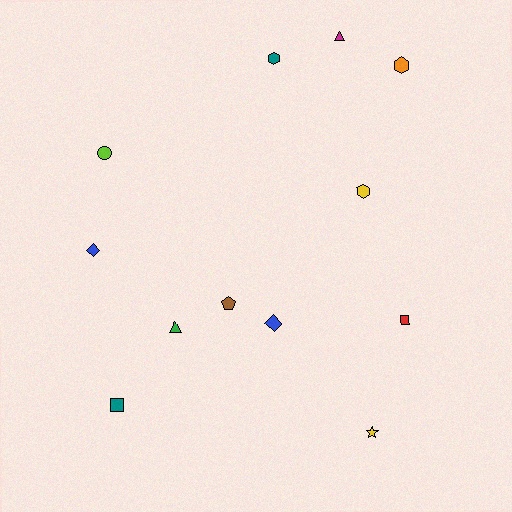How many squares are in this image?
There are 2 squares.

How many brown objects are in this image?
There is 1 brown object.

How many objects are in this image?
There are 12 objects.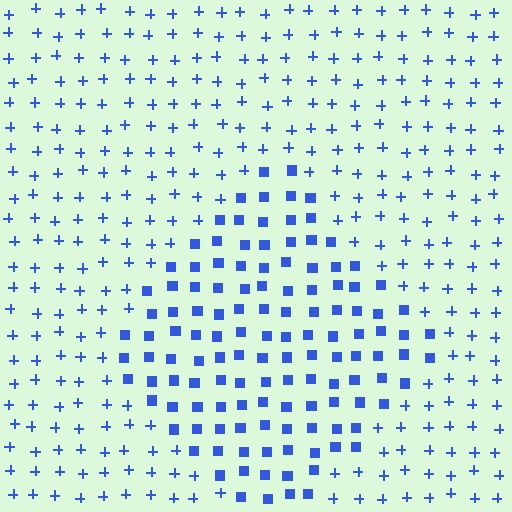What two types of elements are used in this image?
The image uses squares inside the diamond region and plus signs outside it.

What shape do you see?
I see a diamond.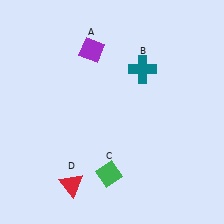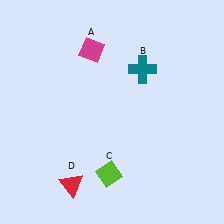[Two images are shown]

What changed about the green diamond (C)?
In Image 1, C is green. In Image 2, it changed to lime.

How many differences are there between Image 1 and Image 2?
There are 2 differences between the two images.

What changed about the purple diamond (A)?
In Image 1, A is purple. In Image 2, it changed to magenta.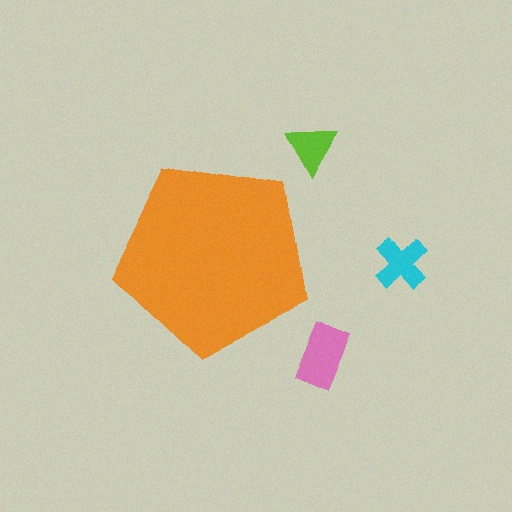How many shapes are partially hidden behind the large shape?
0 shapes are partially hidden.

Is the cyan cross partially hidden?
No, the cyan cross is fully visible.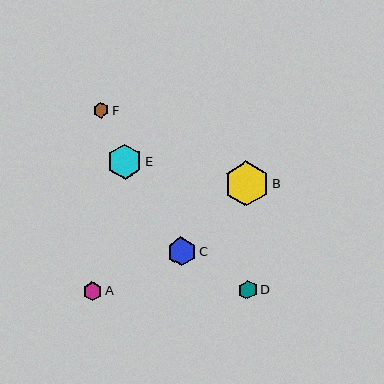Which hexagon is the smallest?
Hexagon F is the smallest with a size of approximately 16 pixels.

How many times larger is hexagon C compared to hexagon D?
Hexagon C is approximately 1.6 times the size of hexagon D.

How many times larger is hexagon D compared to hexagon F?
Hexagon D is approximately 1.2 times the size of hexagon F.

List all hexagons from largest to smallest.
From largest to smallest: B, E, C, A, D, F.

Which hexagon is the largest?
Hexagon B is the largest with a size of approximately 45 pixels.